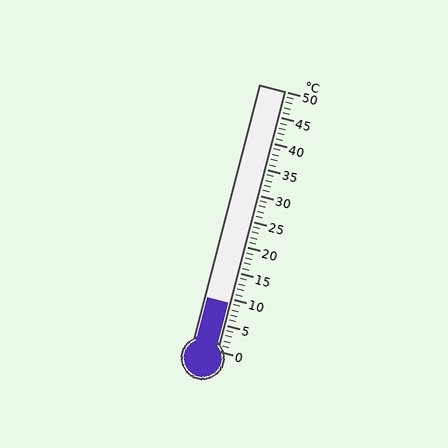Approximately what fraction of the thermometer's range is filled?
The thermometer is filled to approximately 20% of its range.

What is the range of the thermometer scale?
The thermometer scale ranges from 0°C to 50°C.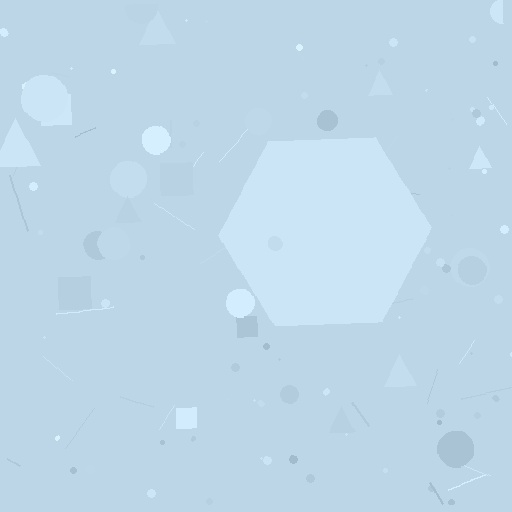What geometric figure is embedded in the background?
A hexagon is embedded in the background.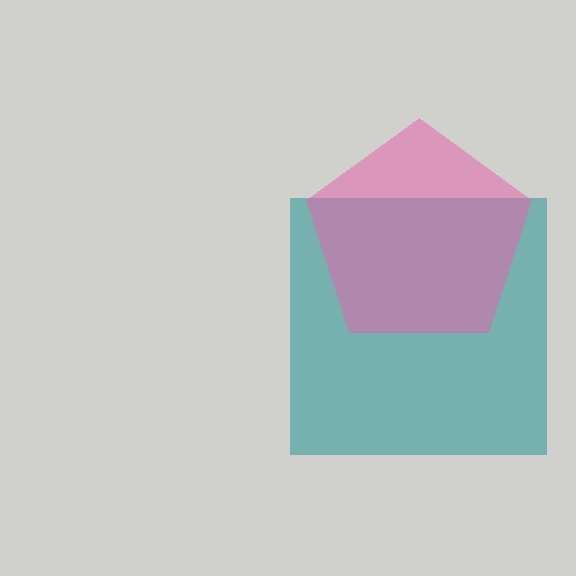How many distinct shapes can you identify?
There are 2 distinct shapes: a teal square, a pink pentagon.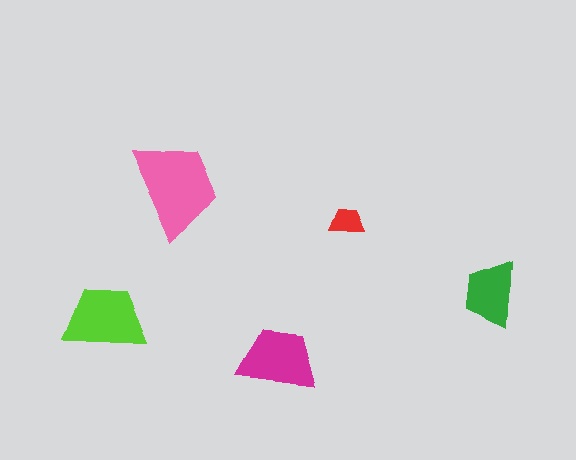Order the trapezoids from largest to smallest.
the pink one, the lime one, the magenta one, the green one, the red one.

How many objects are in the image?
There are 5 objects in the image.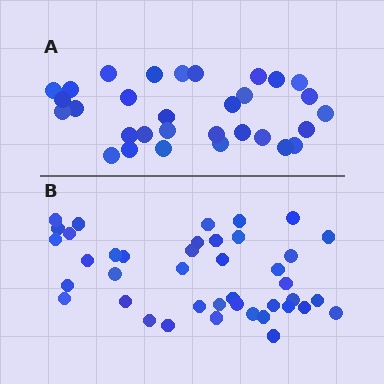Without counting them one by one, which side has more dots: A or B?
Region B (the bottom region) has more dots.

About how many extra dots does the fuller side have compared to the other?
Region B has roughly 10 or so more dots than region A.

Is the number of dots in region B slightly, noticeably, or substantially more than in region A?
Region B has noticeably more, but not dramatically so. The ratio is roughly 1.3 to 1.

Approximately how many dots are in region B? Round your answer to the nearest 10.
About 40 dots. (The exact count is 41, which rounds to 40.)